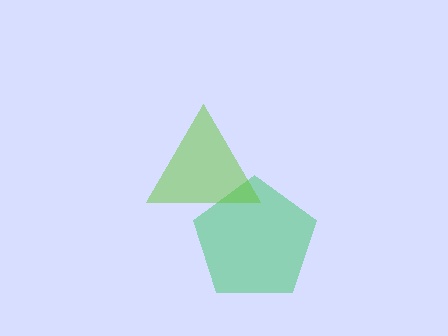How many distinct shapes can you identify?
There are 2 distinct shapes: a green pentagon, a lime triangle.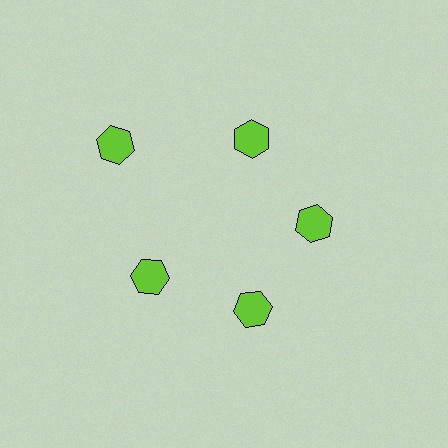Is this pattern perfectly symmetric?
No. The 5 lime hexagons are arranged in a ring, but one element near the 10 o'clock position is pushed outward from the center, breaking the 5-fold rotational symmetry.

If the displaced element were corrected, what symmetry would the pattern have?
It would have 5-fold rotational symmetry — the pattern would map onto itself every 72 degrees.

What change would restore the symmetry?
The symmetry would be restored by moving it inward, back onto the ring so that all 5 hexagons sit at equal angles and equal distance from the center.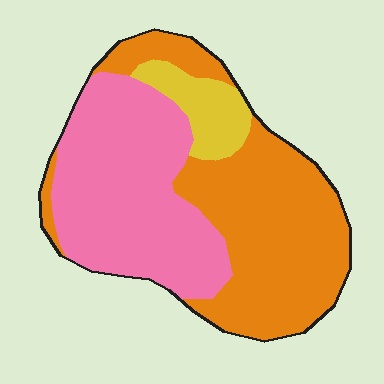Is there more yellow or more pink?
Pink.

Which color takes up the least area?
Yellow, at roughly 10%.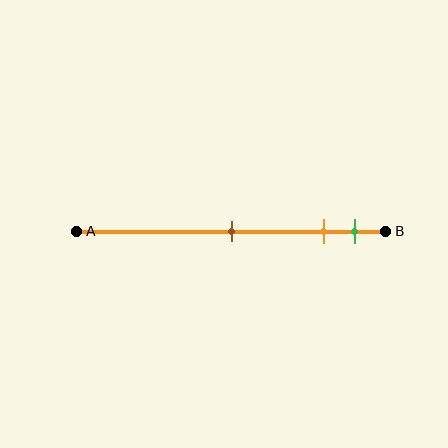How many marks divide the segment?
There are 3 marks dividing the segment.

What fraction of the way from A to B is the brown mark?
The brown mark is approximately 50% (0.5) of the way from A to B.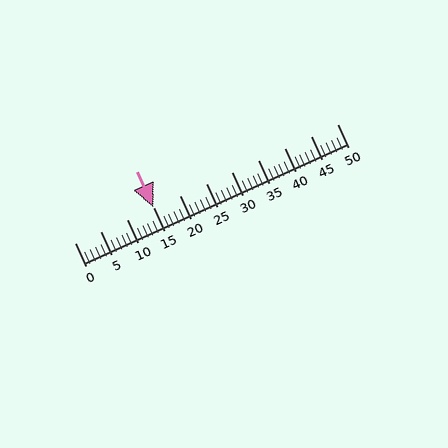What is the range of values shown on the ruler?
The ruler shows values from 0 to 50.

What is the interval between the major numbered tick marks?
The major tick marks are spaced 5 units apart.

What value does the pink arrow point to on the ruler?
The pink arrow points to approximately 15.